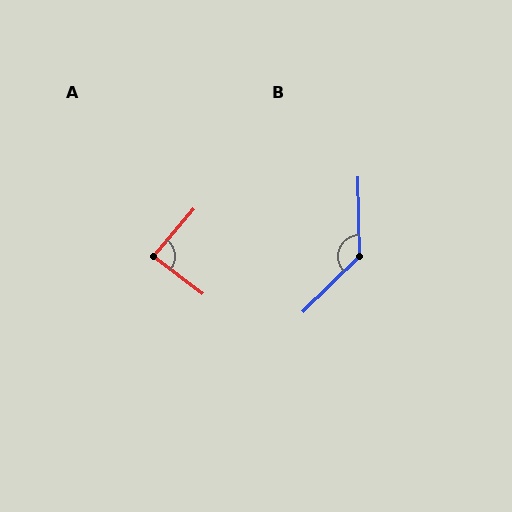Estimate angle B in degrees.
Approximately 134 degrees.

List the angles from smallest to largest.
A (87°), B (134°).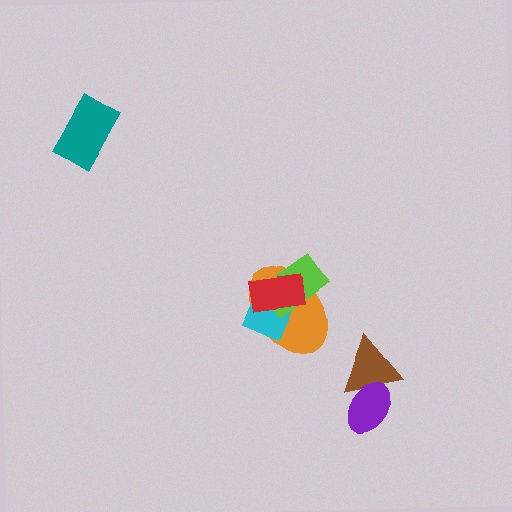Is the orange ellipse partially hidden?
Yes, it is partially covered by another shape.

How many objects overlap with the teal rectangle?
0 objects overlap with the teal rectangle.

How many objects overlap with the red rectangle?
3 objects overlap with the red rectangle.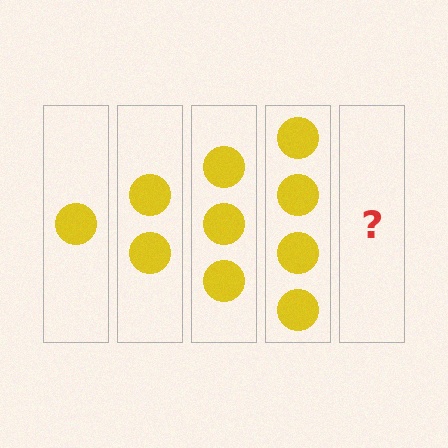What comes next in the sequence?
The next element should be 5 circles.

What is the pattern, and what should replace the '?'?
The pattern is that each step adds one more circle. The '?' should be 5 circles.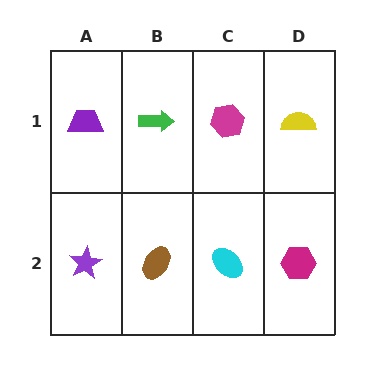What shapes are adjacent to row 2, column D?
A yellow semicircle (row 1, column D), a cyan ellipse (row 2, column C).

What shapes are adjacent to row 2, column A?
A purple trapezoid (row 1, column A), a brown ellipse (row 2, column B).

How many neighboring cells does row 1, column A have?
2.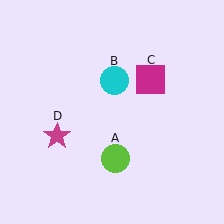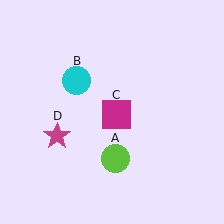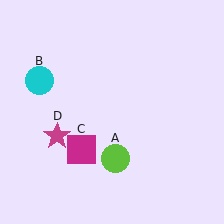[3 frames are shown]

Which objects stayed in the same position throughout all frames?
Lime circle (object A) and magenta star (object D) remained stationary.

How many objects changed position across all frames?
2 objects changed position: cyan circle (object B), magenta square (object C).